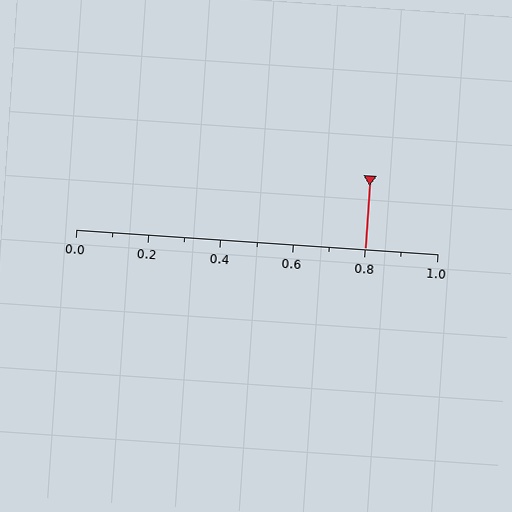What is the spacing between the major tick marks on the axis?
The major ticks are spaced 0.2 apart.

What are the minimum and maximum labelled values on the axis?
The axis runs from 0.0 to 1.0.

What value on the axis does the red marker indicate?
The marker indicates approximately 0.8.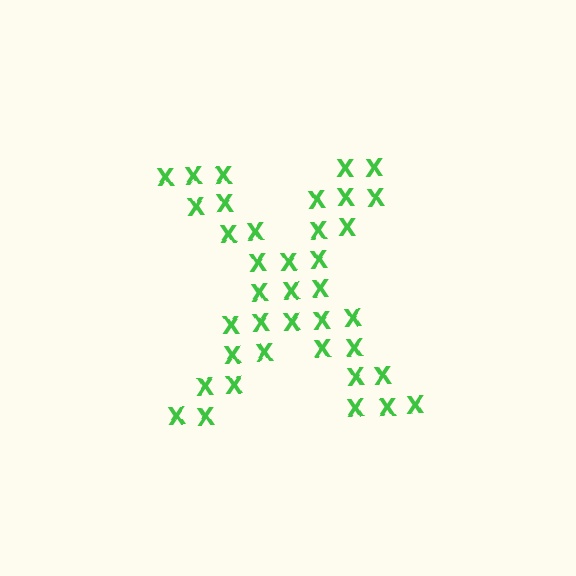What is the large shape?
The large shape is the letter X.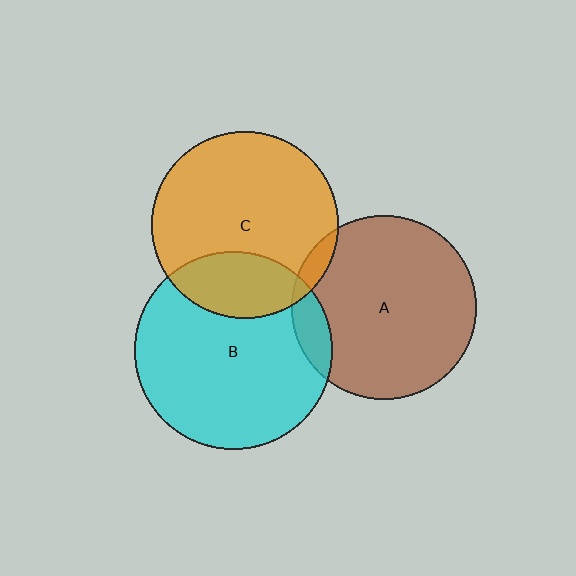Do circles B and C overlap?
Yes.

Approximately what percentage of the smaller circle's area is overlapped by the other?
Approximately 25%.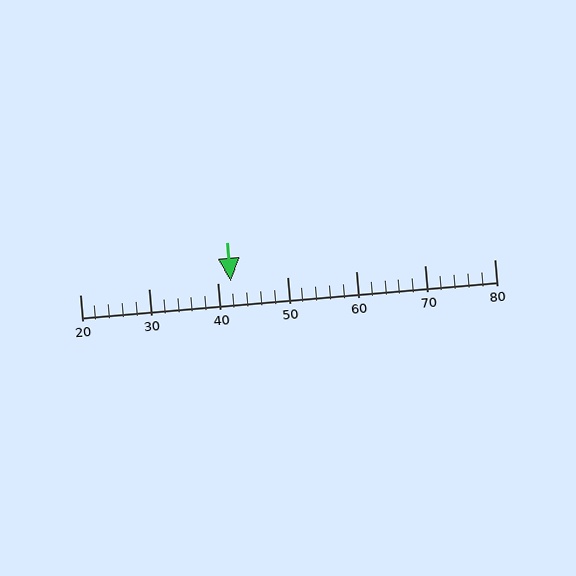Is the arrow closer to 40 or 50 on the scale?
The arrow is closer to 40.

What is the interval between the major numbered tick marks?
The major tick marks are spaced 10 units apart.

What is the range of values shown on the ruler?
The ruler shows values from 20 to 80.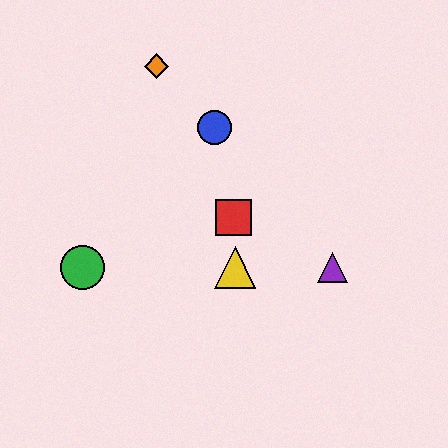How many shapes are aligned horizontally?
3 shapes (the green circle, the yellow triangle, the purple triangle) are aligned horizontally.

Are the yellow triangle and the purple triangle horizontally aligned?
Yes, both are at y≈268.